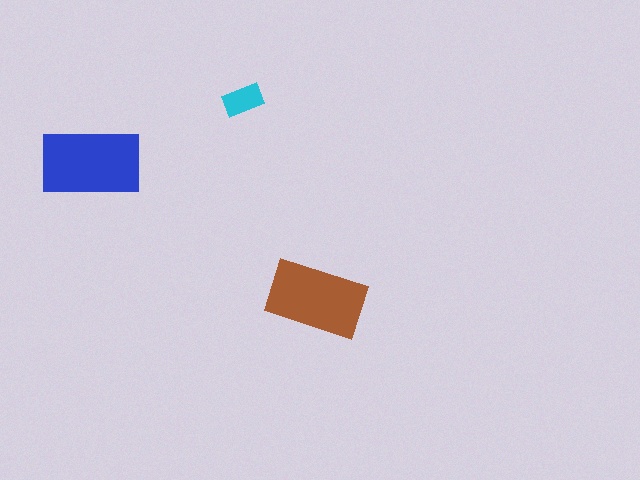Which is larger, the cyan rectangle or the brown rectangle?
The brown one.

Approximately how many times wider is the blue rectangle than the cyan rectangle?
About 2.5 times wider.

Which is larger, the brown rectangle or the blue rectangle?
The blue one.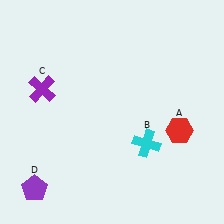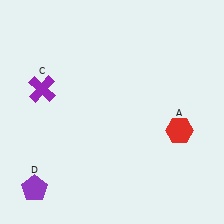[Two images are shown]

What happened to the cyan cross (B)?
The cyan cross (B) was removed in Image 2. It was in the bottom-right area of Image 1.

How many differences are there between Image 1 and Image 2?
There is 1 difference between the two images.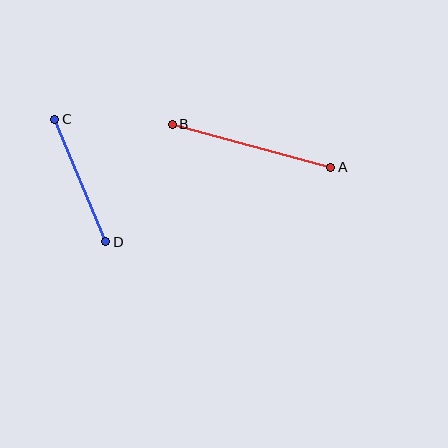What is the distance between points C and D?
The distance is approximately 133 pixels.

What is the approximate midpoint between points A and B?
The midpoint is at approximately (252, 146) pixels.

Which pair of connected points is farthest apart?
Points A and B are farthest apart.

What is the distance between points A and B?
The distance is approximately 164 pixels.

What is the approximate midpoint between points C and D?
The midpoint is at approximately (80, 180) pixels.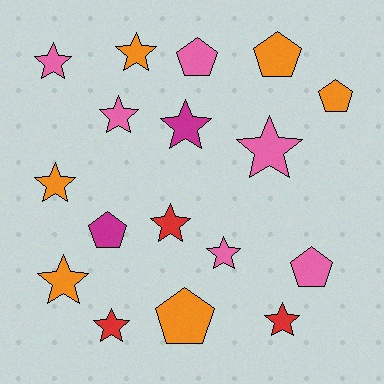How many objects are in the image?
There are 17 objects.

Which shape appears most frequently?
Star, with 11 objects.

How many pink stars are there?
There are 4 pink stars.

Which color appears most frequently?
Pink, with 6 objects.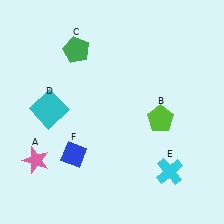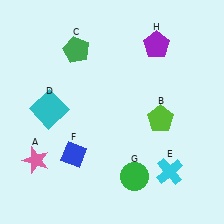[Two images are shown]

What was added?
A green circle (G), a purple pentagon (H) were added in Image 2.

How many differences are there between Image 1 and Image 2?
There are 2 differences between the two images.